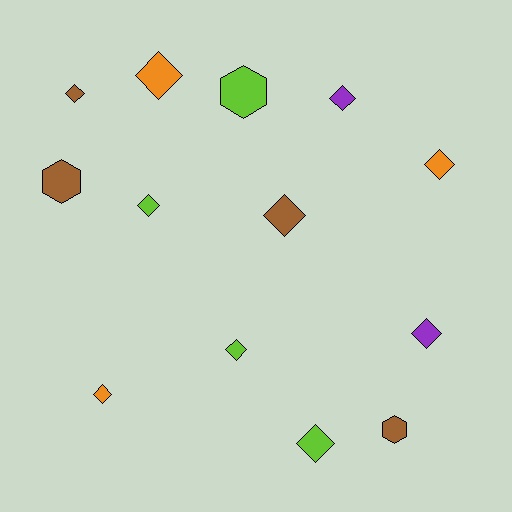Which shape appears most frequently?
Diamond, with 10 objects.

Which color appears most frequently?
Lime, with 4 objects.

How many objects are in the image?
There are 13 objects.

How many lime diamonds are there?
There are 3 lime diamonds.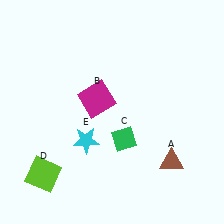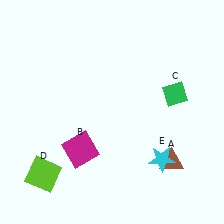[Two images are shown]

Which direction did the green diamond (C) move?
The green diamond (C) moved right.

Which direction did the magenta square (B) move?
The magenta square (B) moved down.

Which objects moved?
The objects that moved are: the magenta square (B), the green diamond (C), the cyan star (E).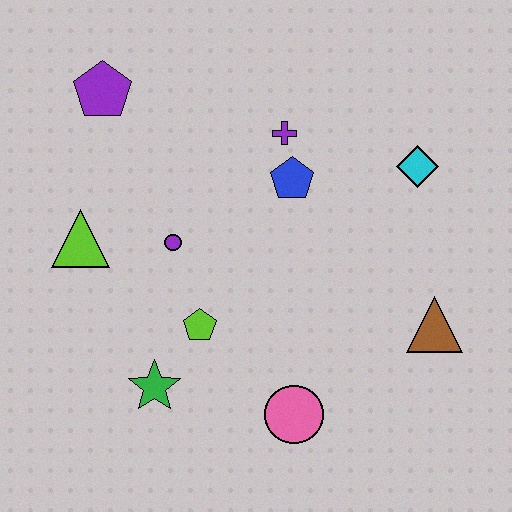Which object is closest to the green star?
The lime pentagon is closest to the green star.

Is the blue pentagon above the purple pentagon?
No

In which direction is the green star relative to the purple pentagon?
The green star is below the purple pentagon.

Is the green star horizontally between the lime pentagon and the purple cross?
No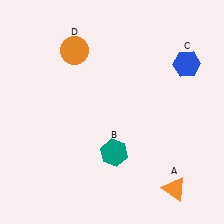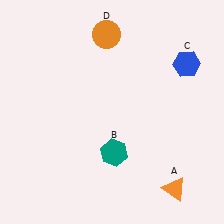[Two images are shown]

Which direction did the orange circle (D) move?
The orange circle (D) moved right.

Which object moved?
The orange circle (D) moved right.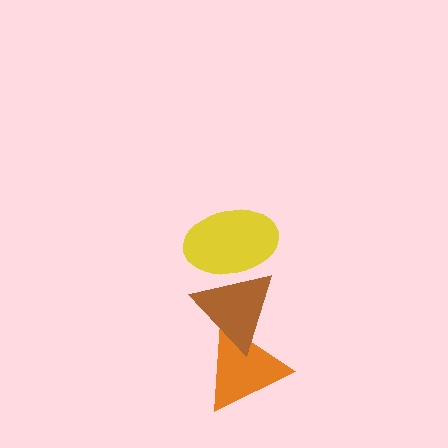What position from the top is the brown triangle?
The brown triangle is 2nd from the top.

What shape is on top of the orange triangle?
The brown triangle is on top of the orange triangle.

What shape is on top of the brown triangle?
The yellow ellipse is on top of the brown triangle.